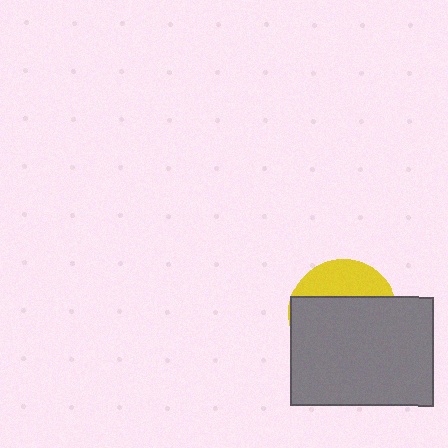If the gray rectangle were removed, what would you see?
You would see the complete yellow circle.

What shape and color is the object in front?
The object in front is a gray rectangle.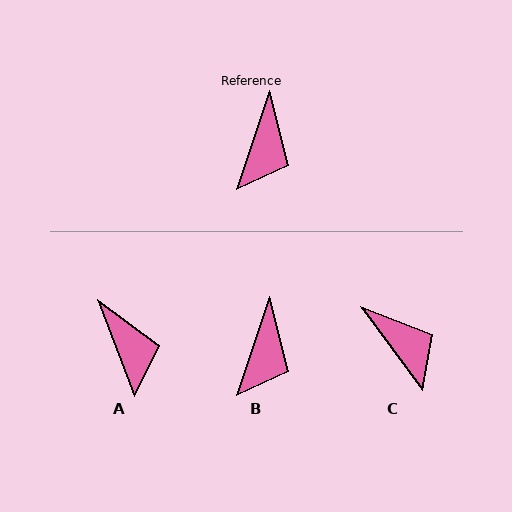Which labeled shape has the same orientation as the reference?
B.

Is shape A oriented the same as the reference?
No, it is off by about 39 degrees.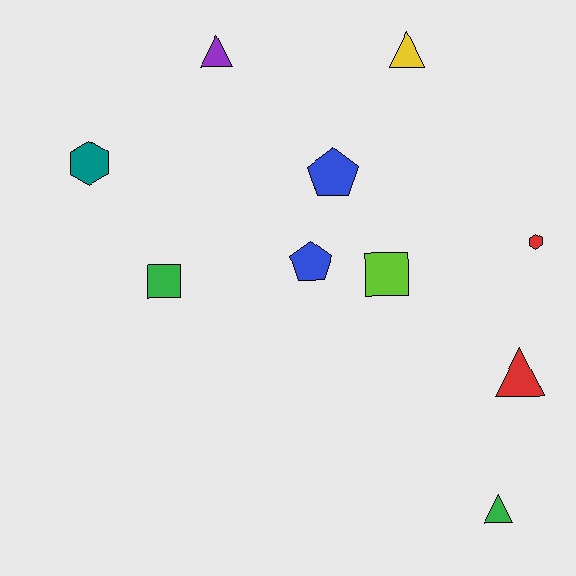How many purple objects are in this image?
There is 1 purple object.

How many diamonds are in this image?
There are no diamonds.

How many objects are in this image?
There are 10 objects.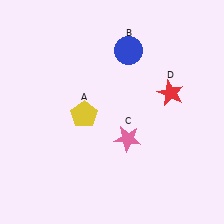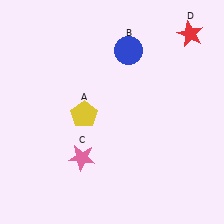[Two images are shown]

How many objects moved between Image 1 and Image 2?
2 objects moved between the two images.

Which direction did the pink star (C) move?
The pink star (C) moved left.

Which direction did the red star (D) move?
The red star (D) moved up.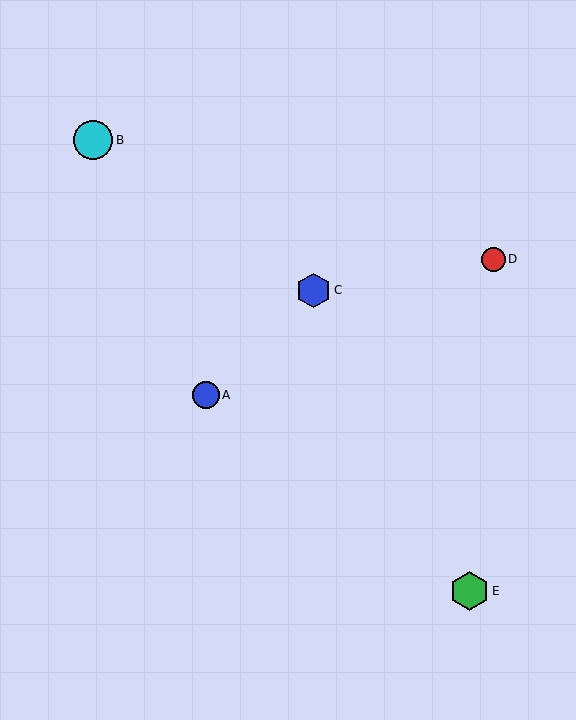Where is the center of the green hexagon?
The center of the green hexagon is at (469, 591).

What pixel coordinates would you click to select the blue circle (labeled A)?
Click at (206, 395) to select the blue circle A.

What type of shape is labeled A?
Shape A is a blue circle.